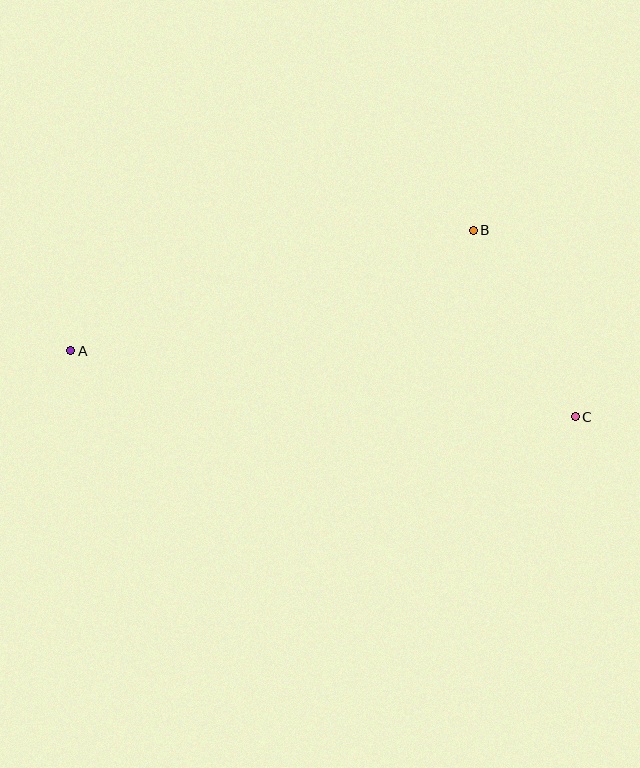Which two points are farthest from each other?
Points A and C are farthest from each other.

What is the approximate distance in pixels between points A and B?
The distance between A and B is approximately 420 pixels.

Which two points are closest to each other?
Points B and C are closest to each other.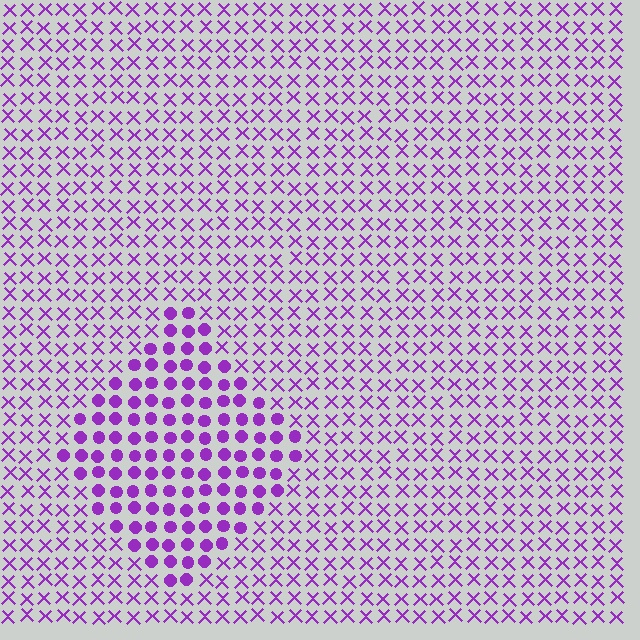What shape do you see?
I see a diamond.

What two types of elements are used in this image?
The image uses circles inside the diamond region and X marks outside it.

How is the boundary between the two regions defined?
The boundary is defined by a change in element shape: circles inside vs. X marks outside. All elements share the same color and spacing.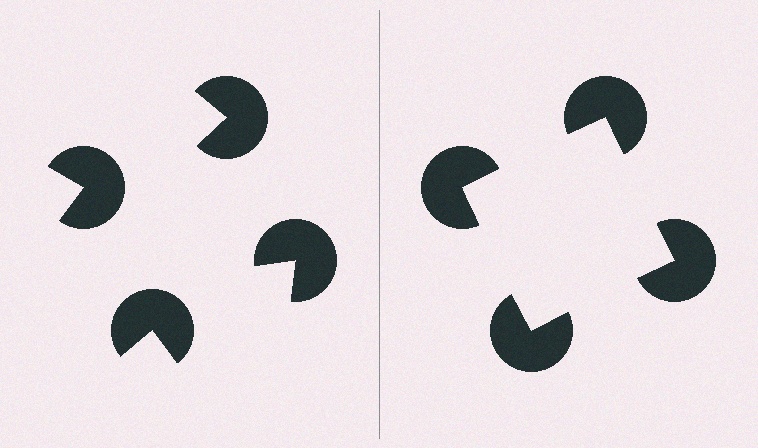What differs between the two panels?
The pac-man discs are positioned identically on both sides; only the wedge orientations differ. On the right they align to a square; on the left they are misaligned.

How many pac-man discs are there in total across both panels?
8 — 4 on each side.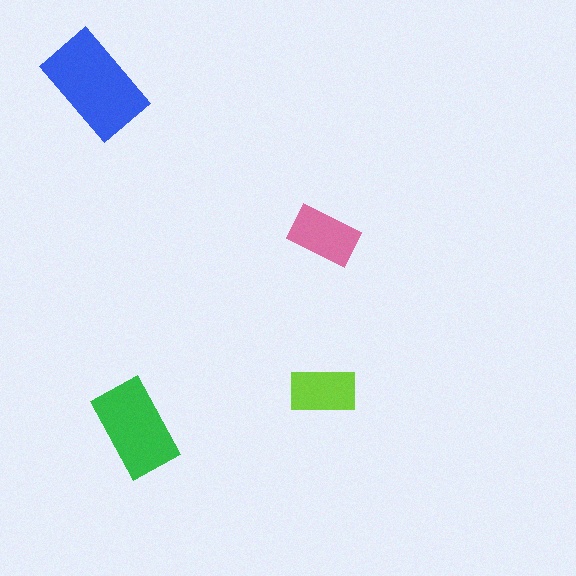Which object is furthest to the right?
The pink rectangle is rightmost.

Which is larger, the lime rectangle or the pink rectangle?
The pink one.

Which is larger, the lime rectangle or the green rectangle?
The green one.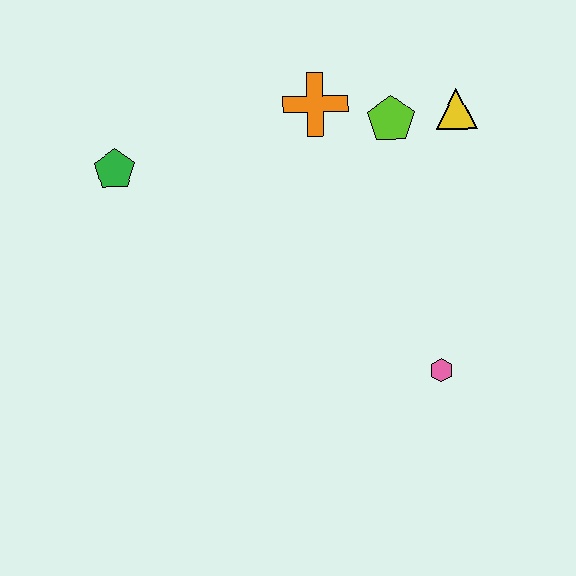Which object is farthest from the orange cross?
The pink hexagon is farthest from the orange cross.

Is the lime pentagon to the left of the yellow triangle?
Yes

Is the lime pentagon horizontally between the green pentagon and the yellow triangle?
Yes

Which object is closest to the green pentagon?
The orange cross is closest to the green pentagon.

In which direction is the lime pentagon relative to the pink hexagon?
The lime pentagon is above the pink hexagon.